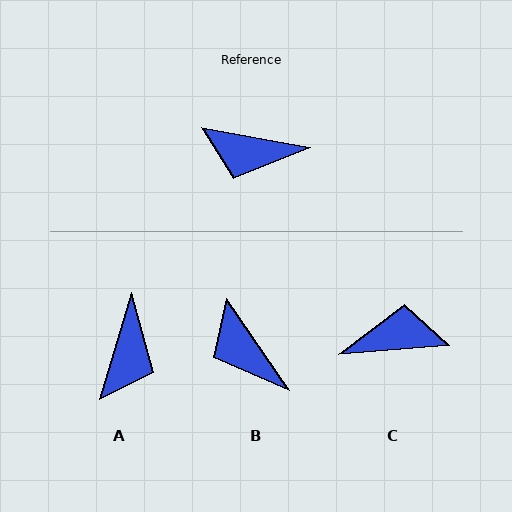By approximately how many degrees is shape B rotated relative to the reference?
Approximately 45 degrees clockwise.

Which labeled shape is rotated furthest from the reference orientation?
C, about 164 degrees away.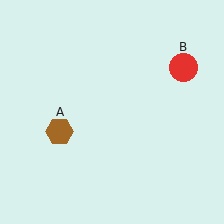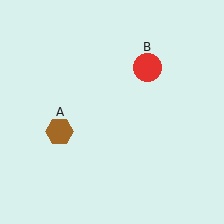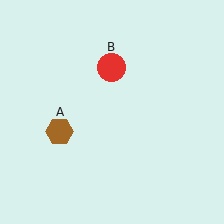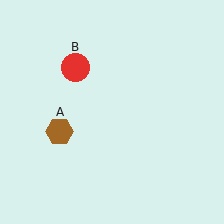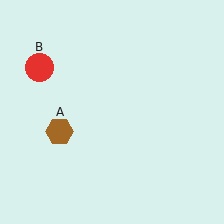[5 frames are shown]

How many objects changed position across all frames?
1 object changed position: red circle (object B).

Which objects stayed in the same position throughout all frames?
Brown hexagon (object A) remained stationary.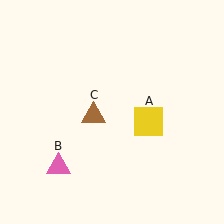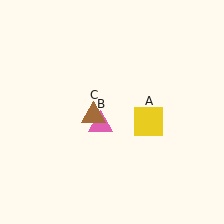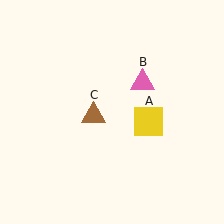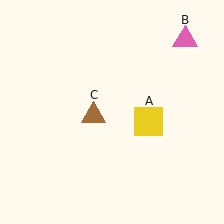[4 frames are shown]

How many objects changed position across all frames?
1 object changed position: pink triangle (object B).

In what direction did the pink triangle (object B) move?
The pink triangle (object B) moved up and to the right.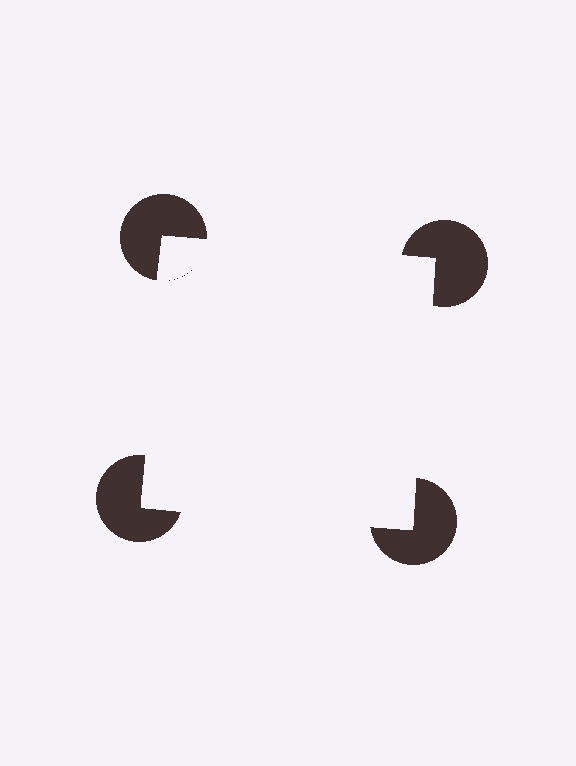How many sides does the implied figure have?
4 sides.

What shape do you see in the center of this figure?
An illusory square — its edges are inferred from the aligned wedge cuts in the pac-man discs, not physically drawn.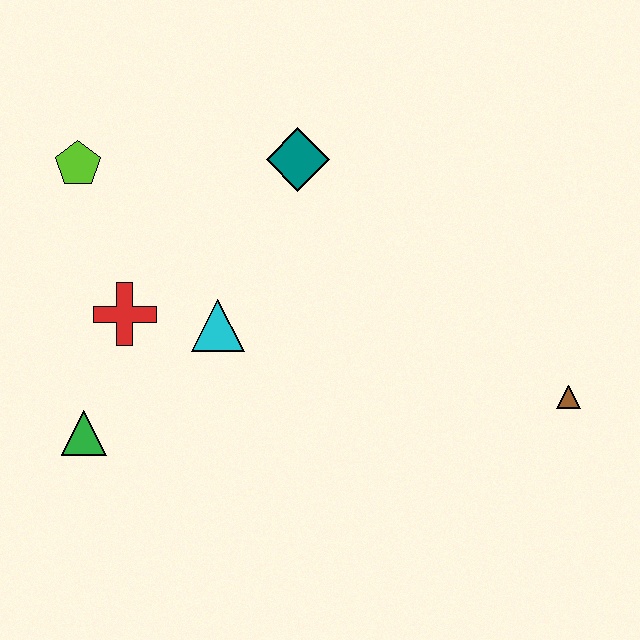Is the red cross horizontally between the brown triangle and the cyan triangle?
No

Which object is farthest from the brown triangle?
The lime pentagon is farthest from the brown triangle.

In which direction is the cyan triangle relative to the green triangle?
The cyan triangle is to the right of the green triangle.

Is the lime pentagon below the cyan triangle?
No